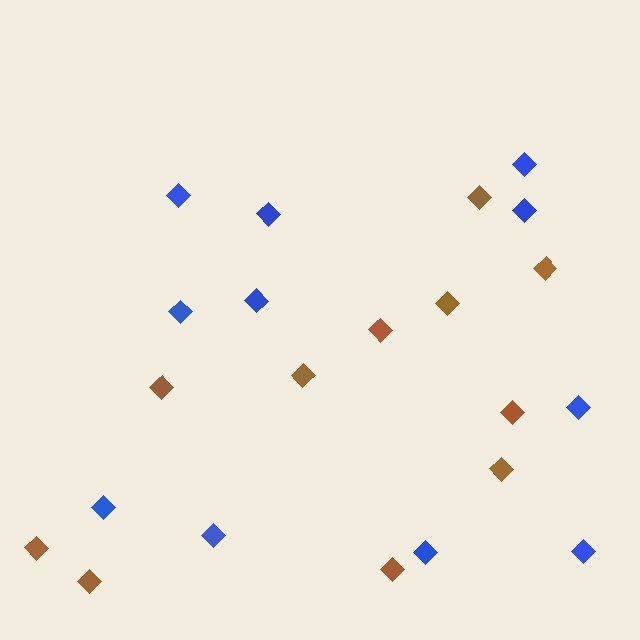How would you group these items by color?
There are 2 groups: one group of blue diamonds (11) and one group of brown diamonds (11).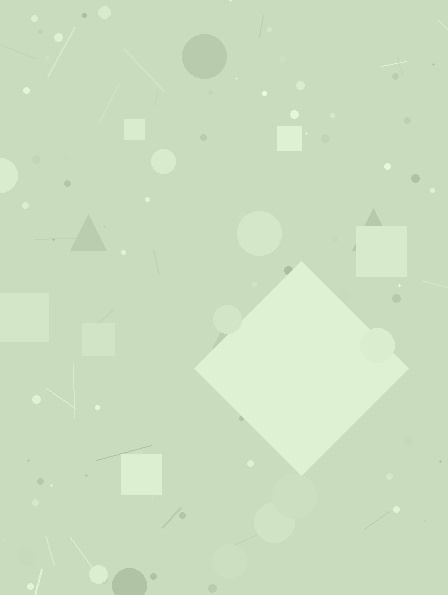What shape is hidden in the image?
A diamond is hidden in the image.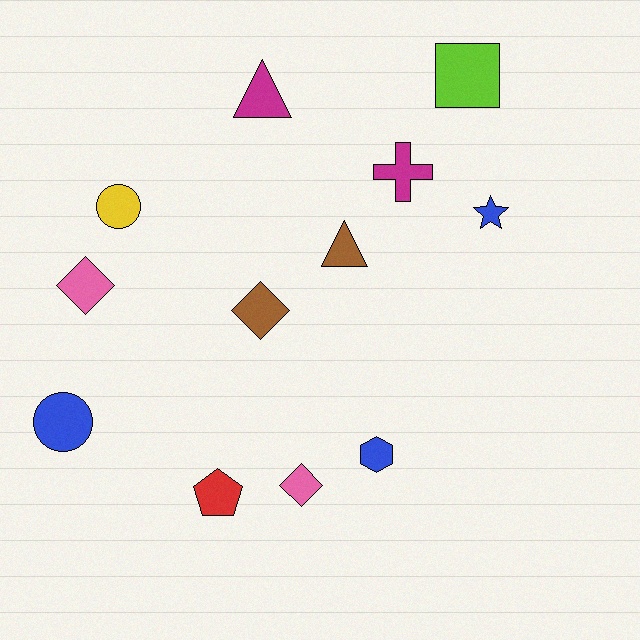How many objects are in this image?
There are 12 objects.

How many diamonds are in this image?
There are 3 diamonds.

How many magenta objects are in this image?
There are 2 magenta objects.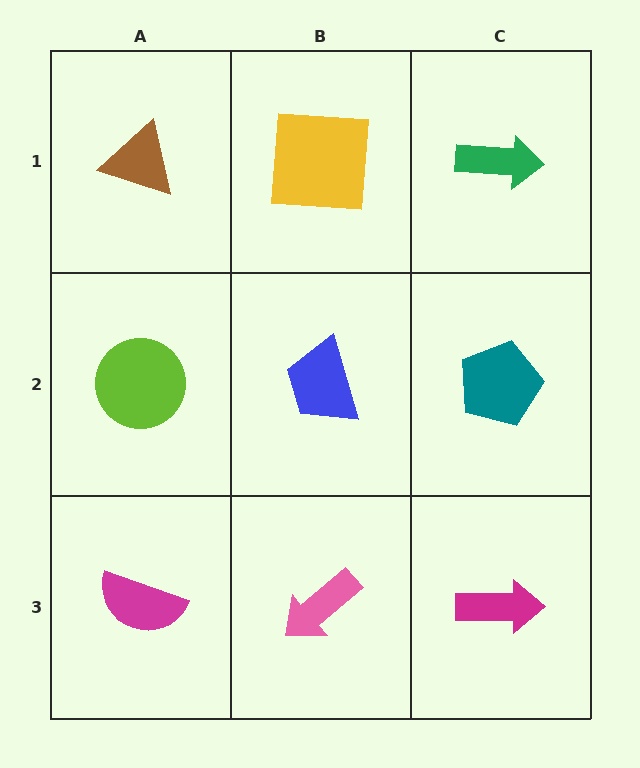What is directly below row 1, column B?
A blue trapezoid.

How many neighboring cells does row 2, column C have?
3.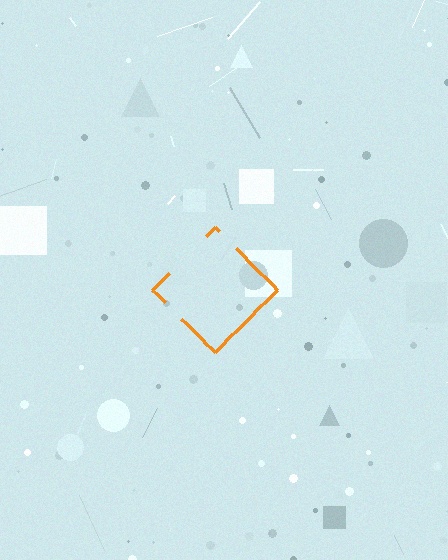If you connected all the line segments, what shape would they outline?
They would outline a diamond.